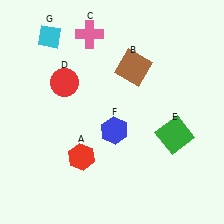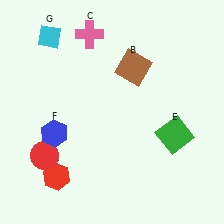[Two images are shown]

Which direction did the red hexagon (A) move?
The red hexagon (A) moved left.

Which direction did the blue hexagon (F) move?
The blue hexagon (F) moved left.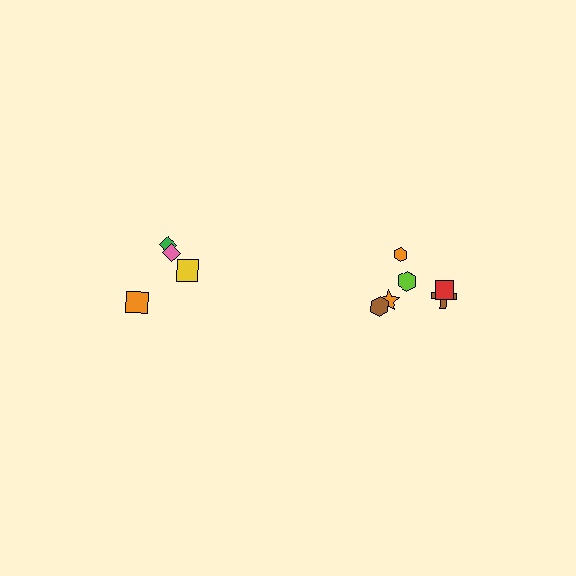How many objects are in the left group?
There are 4 objects.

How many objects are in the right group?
There are 6 objects.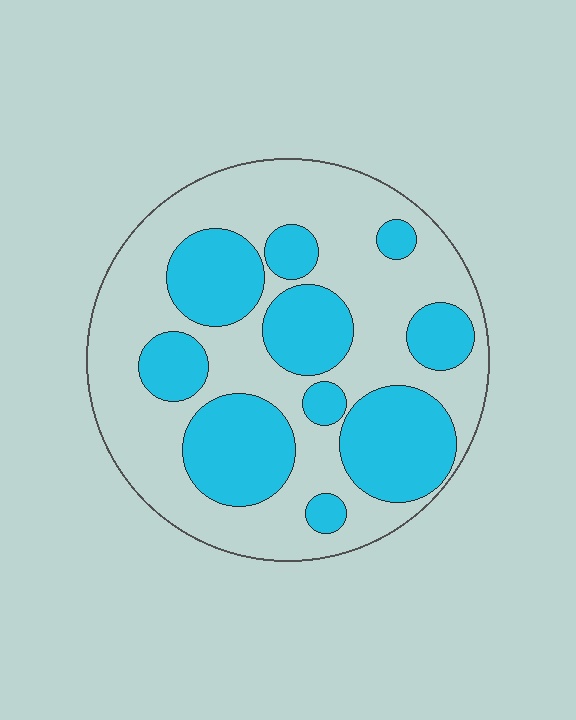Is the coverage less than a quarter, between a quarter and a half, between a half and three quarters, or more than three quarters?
Between a quarter and a half.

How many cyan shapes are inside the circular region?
10.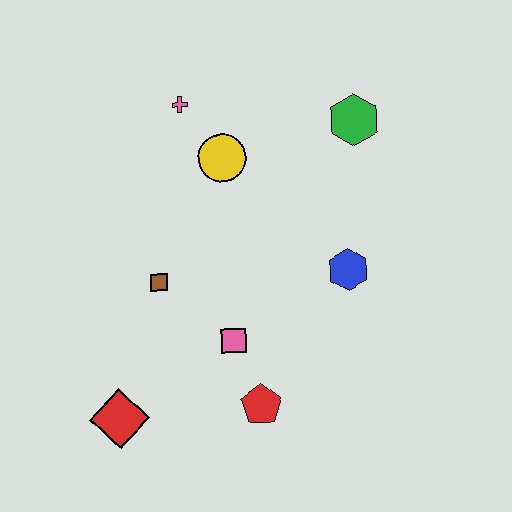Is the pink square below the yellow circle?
Yes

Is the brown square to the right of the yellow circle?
No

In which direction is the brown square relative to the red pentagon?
The brown square is above the red pentagon.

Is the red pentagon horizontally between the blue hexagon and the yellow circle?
Yes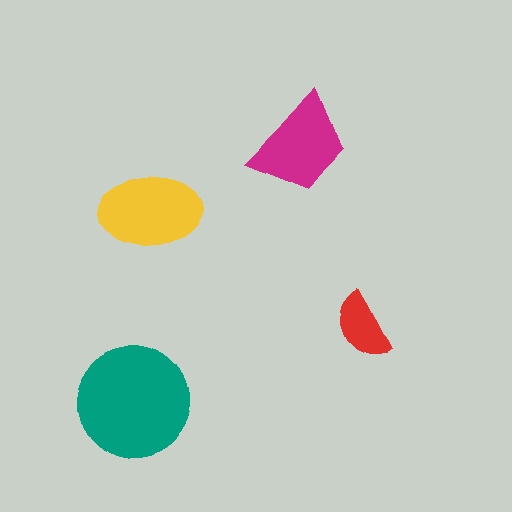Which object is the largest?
The teal circle.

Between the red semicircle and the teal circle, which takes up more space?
The teal circle.